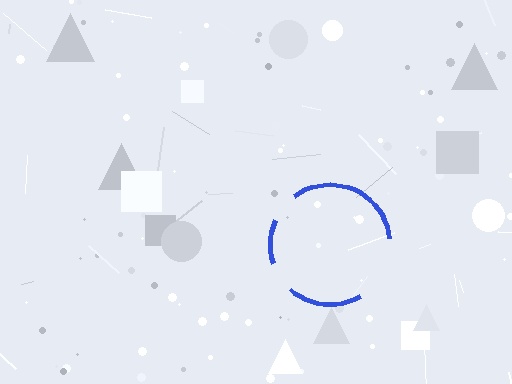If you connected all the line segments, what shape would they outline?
They would outline a circle.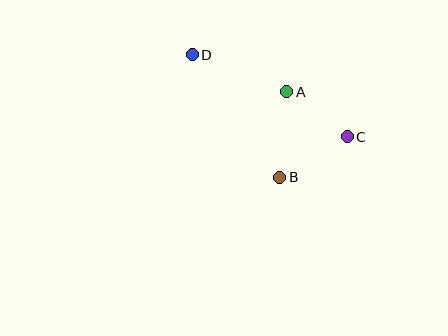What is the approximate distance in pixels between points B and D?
The distance between B and D is approximately 151 pixels.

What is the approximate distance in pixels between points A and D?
The distance between A and D is approximately 102 pixels.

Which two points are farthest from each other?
Points C and D are farthest from each other.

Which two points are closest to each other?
Points A and C are closest to each other.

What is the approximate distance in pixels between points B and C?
The distance between B and C is approximately 79 pixels.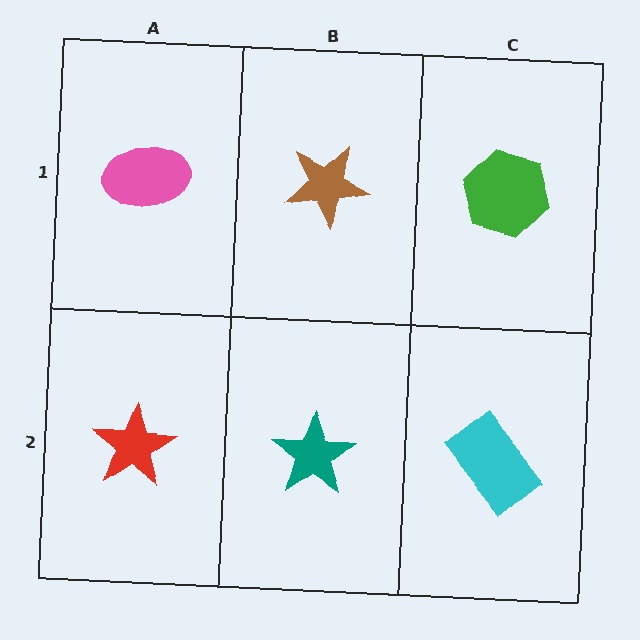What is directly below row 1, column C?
A cyan rectangle.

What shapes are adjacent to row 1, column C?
A cyan rectangle (row 2, column C), a brown star (row 1, column B).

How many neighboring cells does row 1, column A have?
2.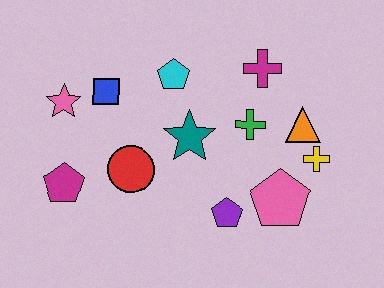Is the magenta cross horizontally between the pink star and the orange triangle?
Yes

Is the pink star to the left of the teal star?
Yes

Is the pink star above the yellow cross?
Yes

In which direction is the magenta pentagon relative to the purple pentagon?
The magenta pentagon is to the left of the purple pentagon.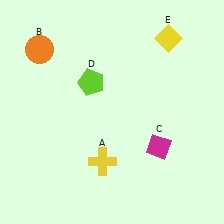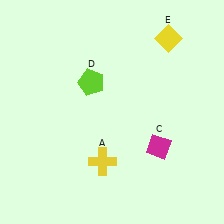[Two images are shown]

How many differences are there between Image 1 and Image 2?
There is 1 difference between the two images.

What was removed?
The orange circle (B) was removed in Image 2.